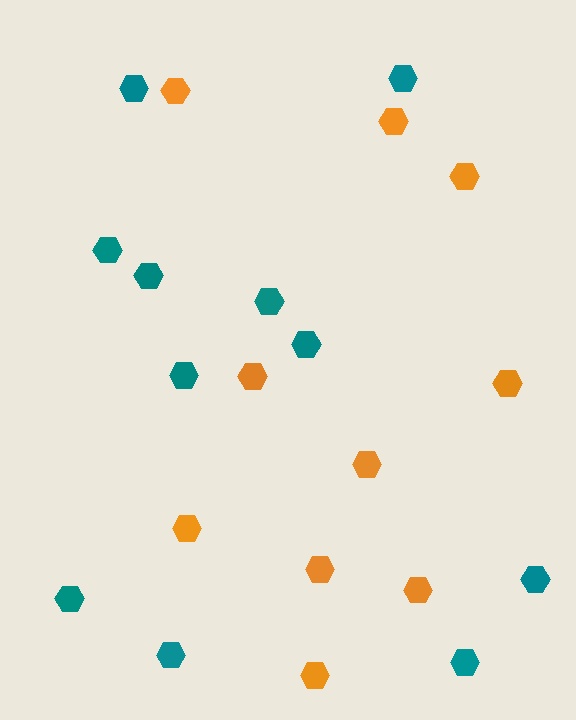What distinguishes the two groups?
There are 2 groups: one group of teal hexagons (11) and one group of orange hexagons (10).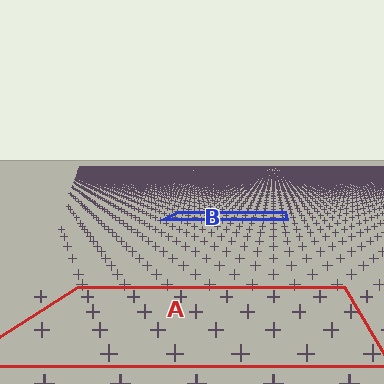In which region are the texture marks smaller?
The texture marks are smaller in region B, because it is farther away.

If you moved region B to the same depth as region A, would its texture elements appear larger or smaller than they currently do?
They would appear larger. At a closer depth, the same texture elements are projected at a bigger on-screen size.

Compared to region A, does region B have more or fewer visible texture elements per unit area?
Region B has more texture elements per unit area — they are packed more densely because it is farther away.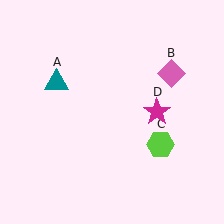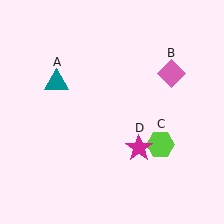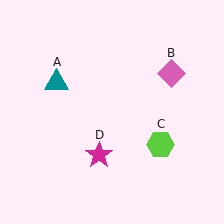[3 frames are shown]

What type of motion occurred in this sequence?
The magenta star (object D) rotated clockwise around the center of the scene.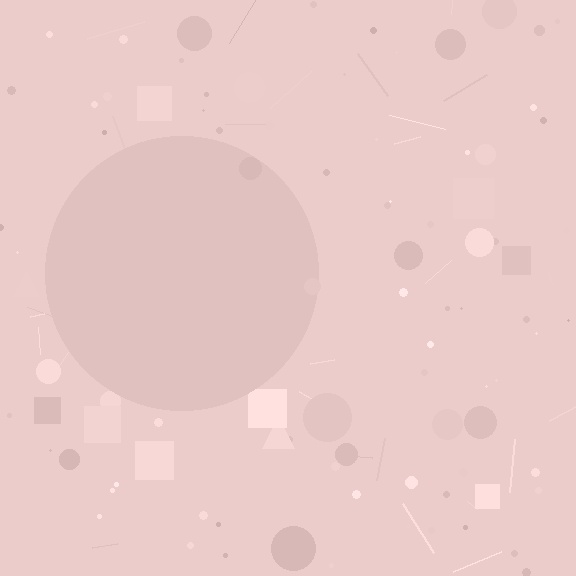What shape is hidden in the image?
A circle is hidden in the image.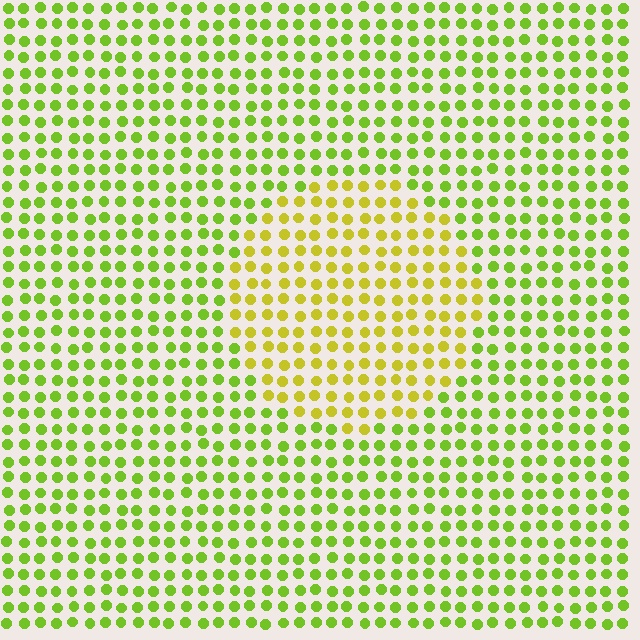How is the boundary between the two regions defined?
The boundary is defined purely by a slight shift in hue (about 31 degrees). Spacing, size, and orientation are identical on both sides.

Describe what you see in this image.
The image is filled with small lime elements in a uniform arrangement. A circle-shaped region is visible where the elements are tinted to a slightly different hue, forming a subtle color boundary.